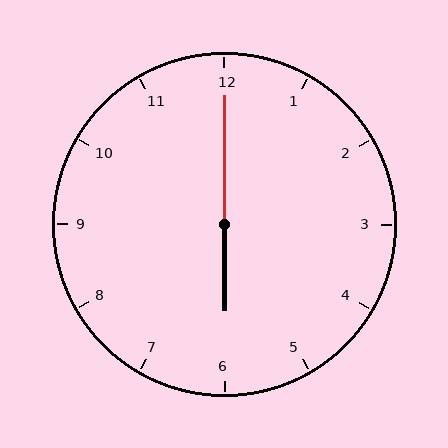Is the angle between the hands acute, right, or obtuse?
It is obtuse.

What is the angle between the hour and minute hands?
Approximately 180 degrees.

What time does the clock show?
6:00.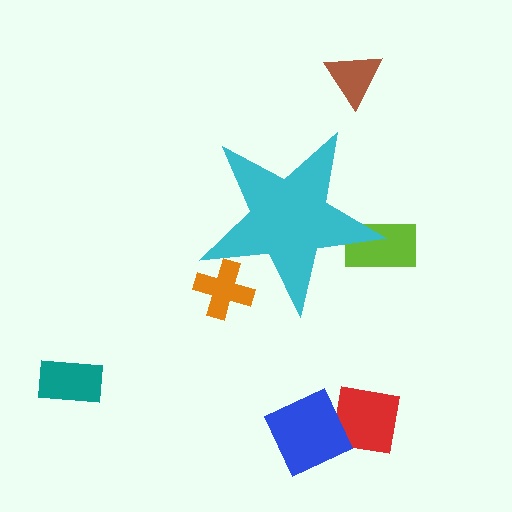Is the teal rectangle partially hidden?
No, the teal rectangle is fully visible.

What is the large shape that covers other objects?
A cyan star.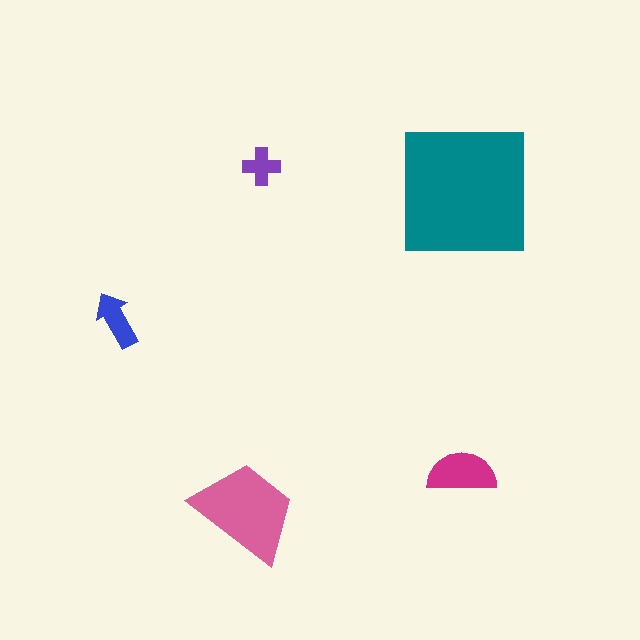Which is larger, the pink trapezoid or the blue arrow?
The pink trapezoid.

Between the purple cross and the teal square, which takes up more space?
The teal square.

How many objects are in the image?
There are 5 objects in the image.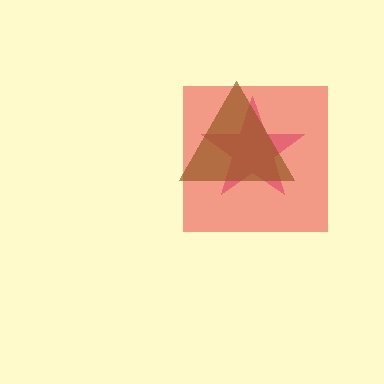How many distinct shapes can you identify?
There are 3 distinct shapes: a magenta star, a red square, a brown triangle.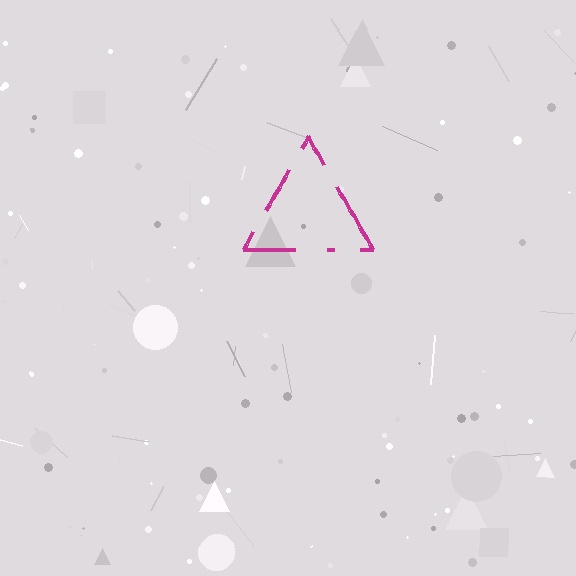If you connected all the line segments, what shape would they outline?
They would outline a triangle.